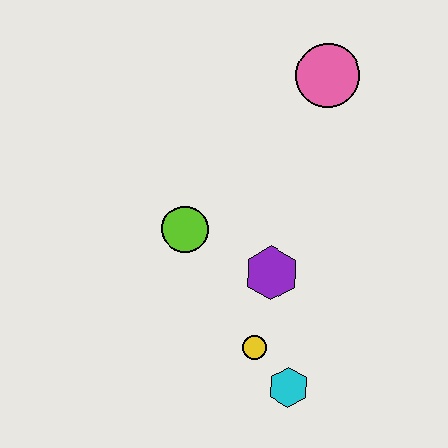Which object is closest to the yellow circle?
The cyan hexagon is closest to the yellow circle.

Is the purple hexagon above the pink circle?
No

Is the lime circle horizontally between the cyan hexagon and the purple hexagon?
No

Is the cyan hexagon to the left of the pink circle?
Yes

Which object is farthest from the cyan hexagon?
The pink circle is farthest from the cyan hexagon.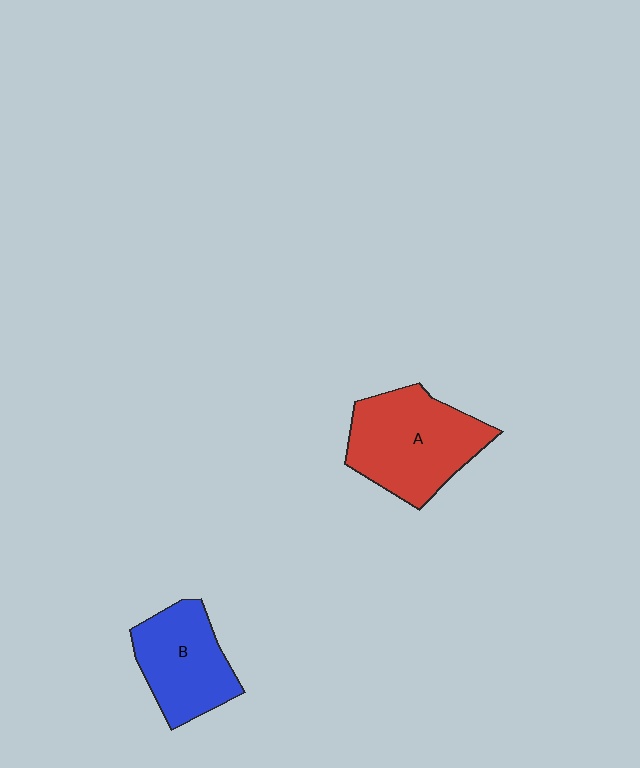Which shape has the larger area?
Shape A (red).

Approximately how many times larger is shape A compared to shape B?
Approximately 1.3 times.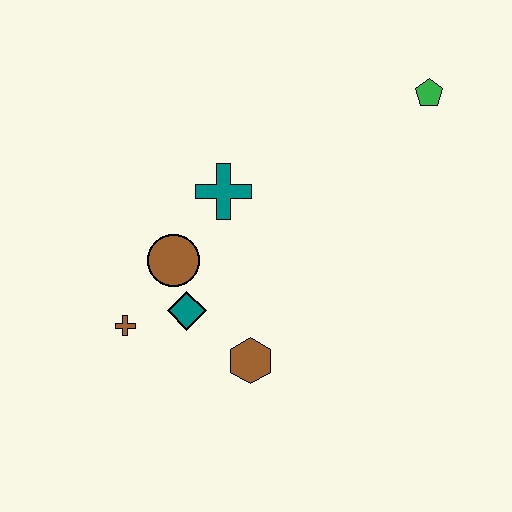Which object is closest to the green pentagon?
The teal cross is closest to the green pentagon.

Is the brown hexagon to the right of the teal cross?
Yes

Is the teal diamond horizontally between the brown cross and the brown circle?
No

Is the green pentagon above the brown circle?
Yes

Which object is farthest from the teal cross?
The green pentagon is farthest from the teal cross.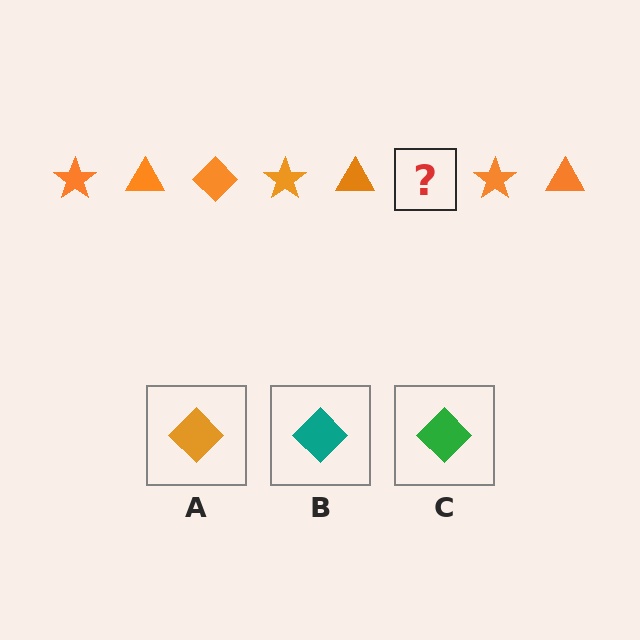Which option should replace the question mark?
Option A.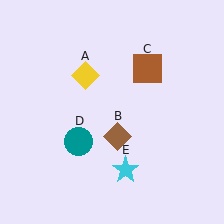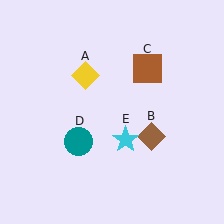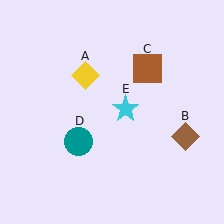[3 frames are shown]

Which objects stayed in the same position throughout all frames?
Yellow diamond (object A) and brown square (object C) and teal circle (object D) remained stationary.